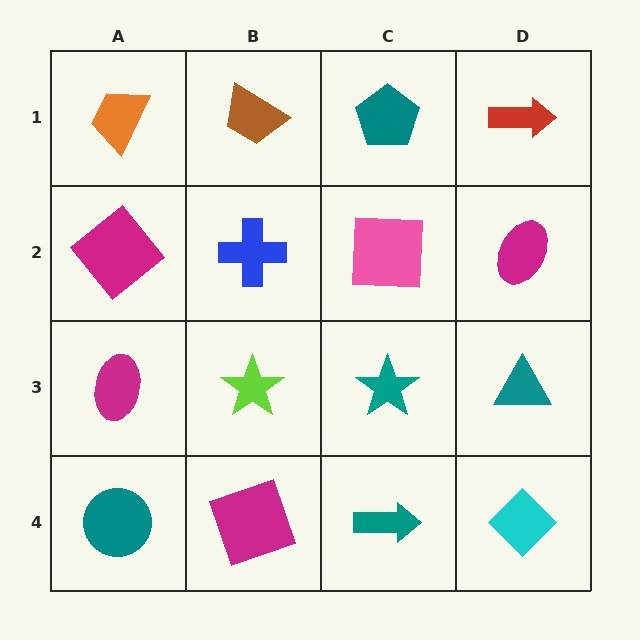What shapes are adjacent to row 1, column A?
A magenta diamond (row 2, column A), a brown trapezoid (row 1, column B).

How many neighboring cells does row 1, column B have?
3.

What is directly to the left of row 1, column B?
An orange trapezoid.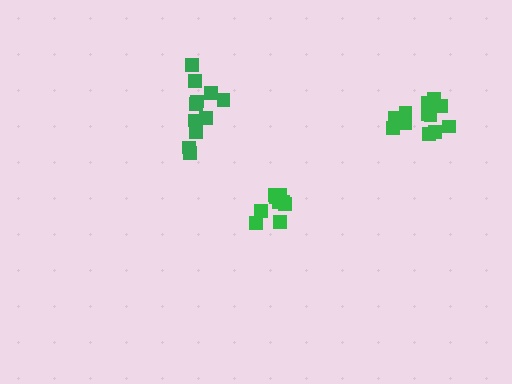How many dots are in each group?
Group 1: 12 dots, Group 2: 10 dots, Group 3: 11 dots (33 total).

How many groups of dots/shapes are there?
There are 3 groups.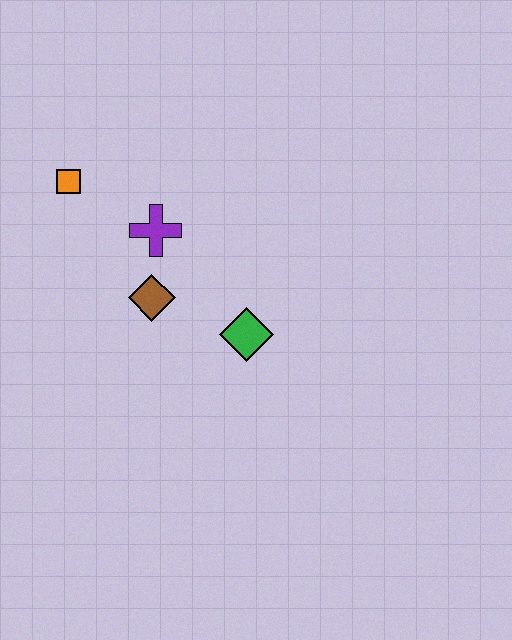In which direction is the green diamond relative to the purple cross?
The green diamond is below the purple cross.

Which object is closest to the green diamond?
The brown diamond is closest to the green diamond.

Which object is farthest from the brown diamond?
The orange square is farthest from the brown diamond.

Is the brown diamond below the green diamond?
No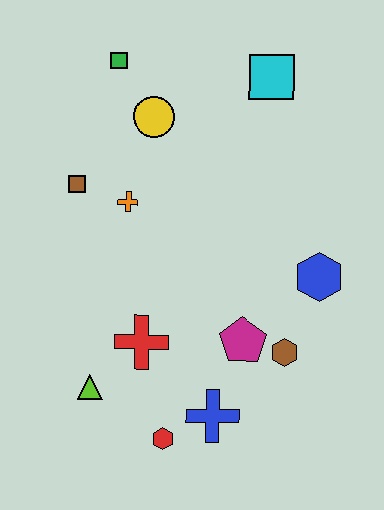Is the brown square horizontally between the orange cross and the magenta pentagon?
No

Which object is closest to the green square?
The yellow circle is closest to the green square.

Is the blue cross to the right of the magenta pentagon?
No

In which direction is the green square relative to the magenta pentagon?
The green square is above the magenta pentagon.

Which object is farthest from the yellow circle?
The red hexagon is farthest from the yellow circle.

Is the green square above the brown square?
Yes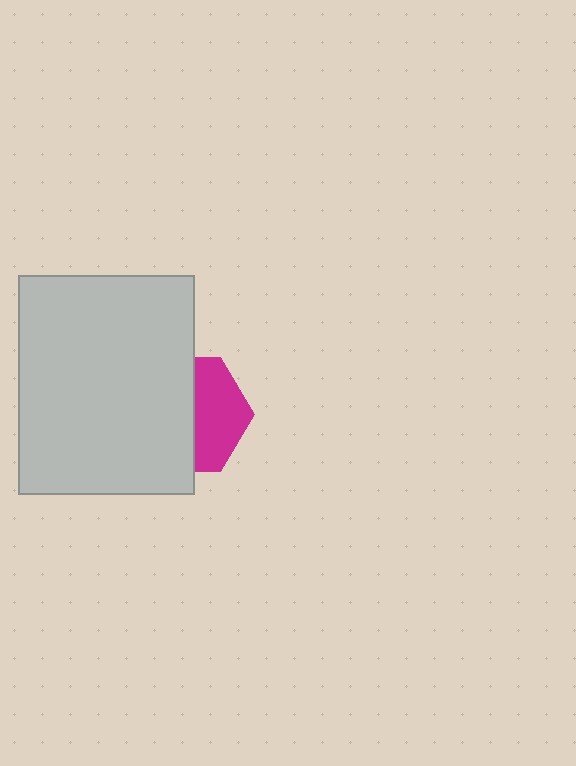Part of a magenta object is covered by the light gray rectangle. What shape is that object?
It is a hexagon.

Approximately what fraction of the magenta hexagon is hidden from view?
Roughly 58% of the magenta hexagon is hidden behind the light gray rectangle.